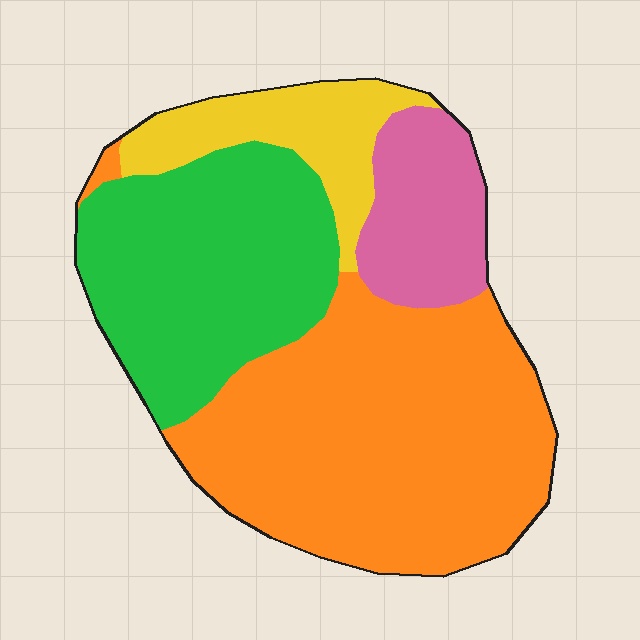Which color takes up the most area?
Orange, at roughly 45%.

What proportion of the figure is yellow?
Yellow covers 12% of the figure.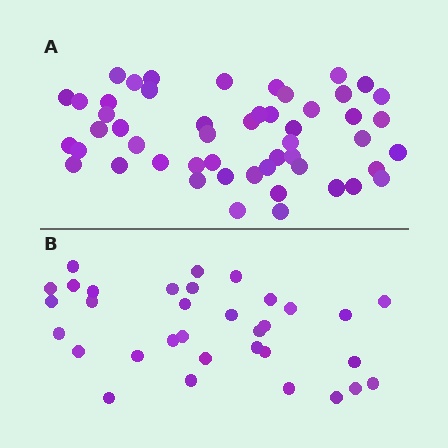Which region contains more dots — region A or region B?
Region A (the top region) has more dots.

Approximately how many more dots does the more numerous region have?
Region A has approximately 20 more dots than region B.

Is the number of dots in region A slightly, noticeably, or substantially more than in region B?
Region A has substantially more. The ratio is roughly 1.5 to 1.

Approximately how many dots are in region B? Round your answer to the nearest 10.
About 30 dots. (The exact count is 33, which rounds to 30.)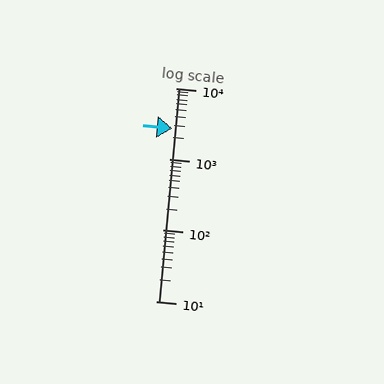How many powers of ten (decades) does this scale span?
The scale spans 3 decades, from 10 to 10000.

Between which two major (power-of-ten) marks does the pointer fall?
The pointer is between 1000 and 10000.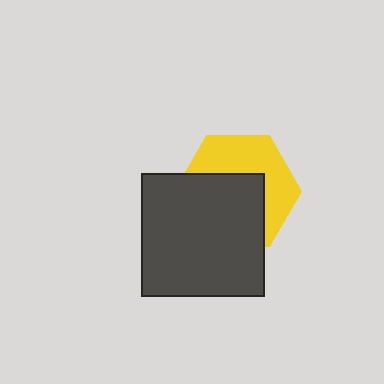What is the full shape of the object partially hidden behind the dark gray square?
The partially hidden object is a yellow hexagon.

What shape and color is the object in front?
The object in front is a dark gray square.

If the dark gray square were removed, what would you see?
You would see the complete yellow hexagon.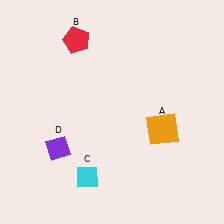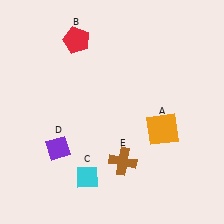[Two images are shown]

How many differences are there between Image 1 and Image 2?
There is 1 difference between the two images.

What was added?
A brown cross (E) was added in Image 2.